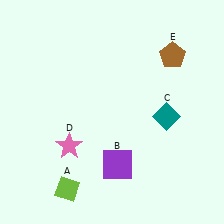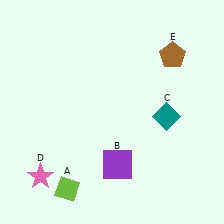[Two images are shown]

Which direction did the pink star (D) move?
The pink star (D) moved down.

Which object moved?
The pink star (D) moved down.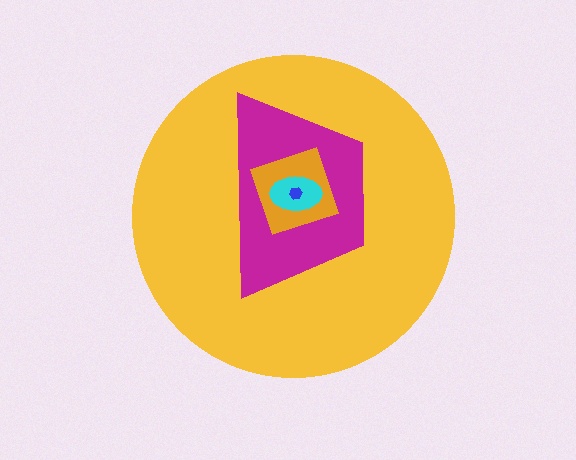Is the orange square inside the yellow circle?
Yes.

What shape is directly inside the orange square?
The cyan ellipse.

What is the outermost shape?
The yellow circle.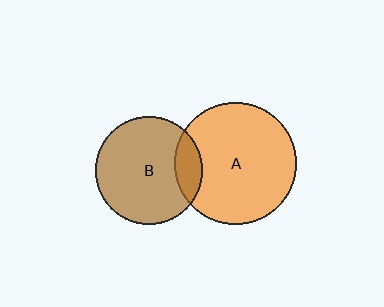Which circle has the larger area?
Circle A (orange).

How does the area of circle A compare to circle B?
Approximately 1.3 times.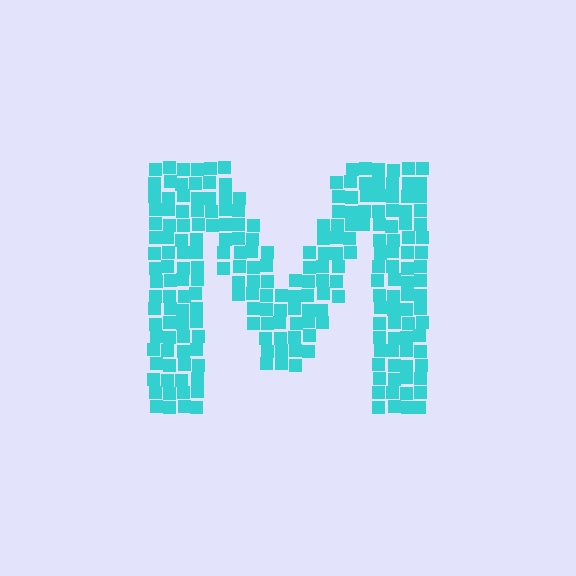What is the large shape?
The large shape is the letter M.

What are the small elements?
The small elements are squares.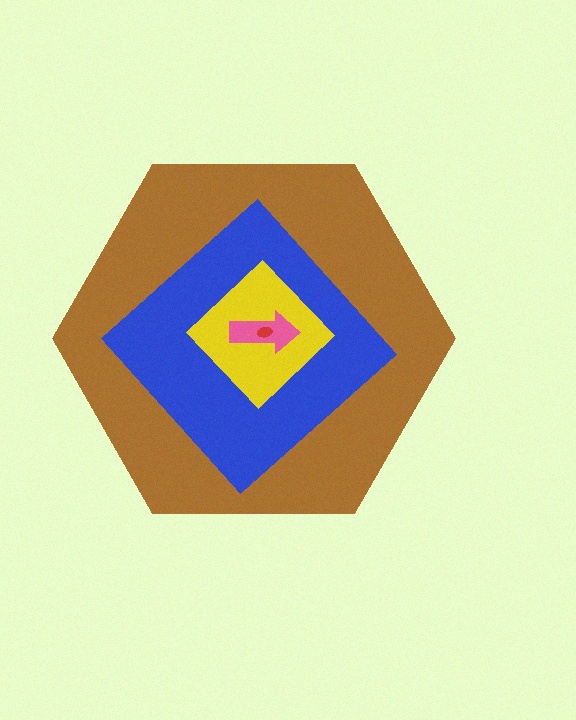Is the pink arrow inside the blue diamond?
Yes.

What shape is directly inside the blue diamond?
The yellow diamond.